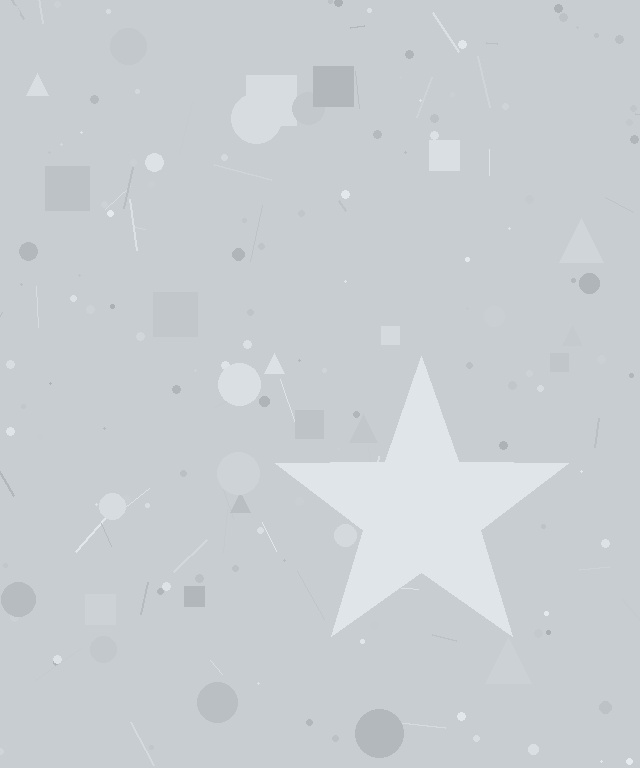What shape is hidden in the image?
A star is hidden in the image.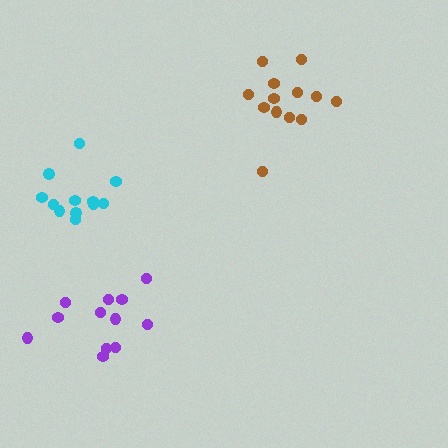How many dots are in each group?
Group 1: 12 dots, Group 2: 13 dots, Group 3: 12 dots (37 total).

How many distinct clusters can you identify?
There are 3 distinct clusters.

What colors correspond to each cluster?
The clusters are colored: purple, brown, cyan.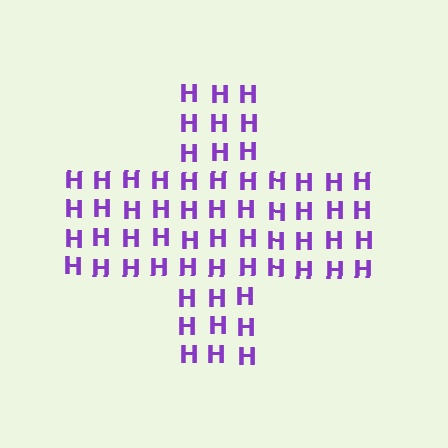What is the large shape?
The large shape is a cross.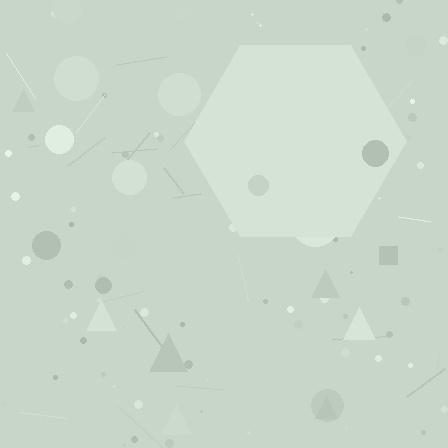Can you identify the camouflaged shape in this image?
The camouflaged shape is a hexagon.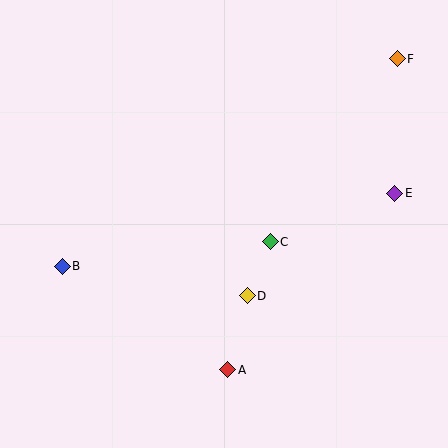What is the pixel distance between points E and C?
The distance between E and C is 134 pixels.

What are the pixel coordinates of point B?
Point B is at (62, 266).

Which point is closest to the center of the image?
Point C at (270, 242) is closest to the center.